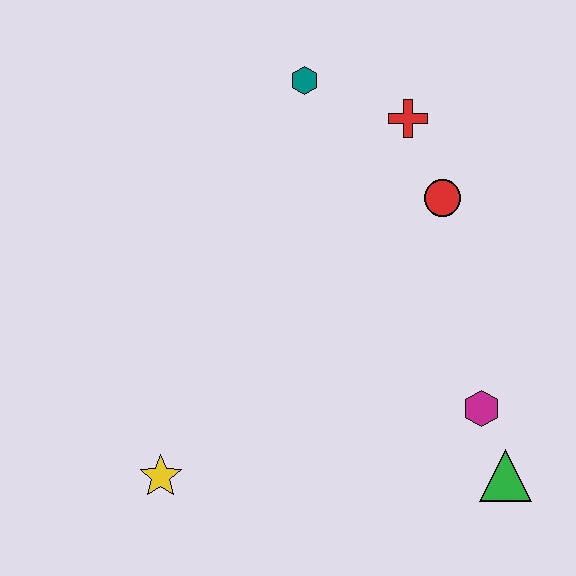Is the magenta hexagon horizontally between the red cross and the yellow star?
No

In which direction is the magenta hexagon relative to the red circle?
The magenta hexagon is below the red circle.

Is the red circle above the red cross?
No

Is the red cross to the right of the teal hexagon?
Yes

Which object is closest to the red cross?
The red circle is closest to the red cross.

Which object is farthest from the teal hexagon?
The green triangle is farthest from the teal hexagon.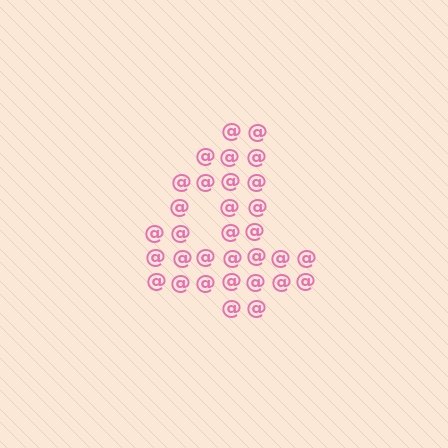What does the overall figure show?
The overall figure shows the digit 4.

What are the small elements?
The small elements are at signs.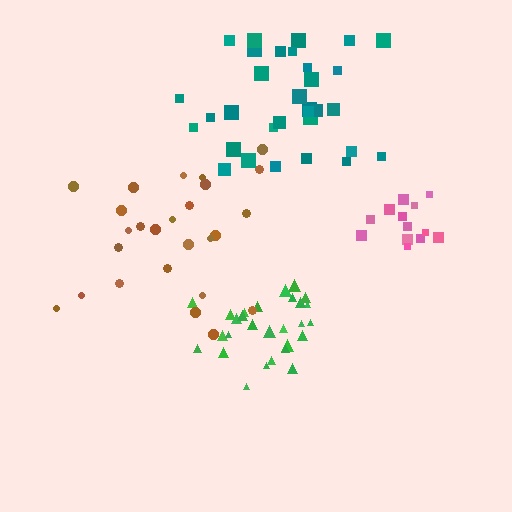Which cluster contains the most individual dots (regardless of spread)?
Teal (32).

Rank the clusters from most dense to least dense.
pink, green, teal, brown.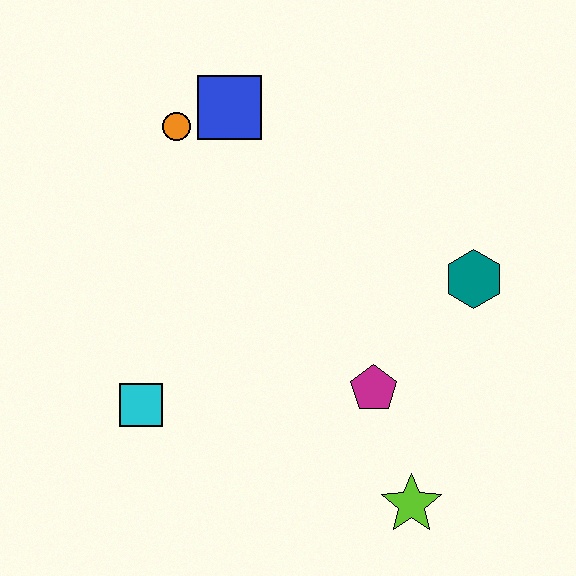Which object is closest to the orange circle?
The blue square is closest to the orange circle.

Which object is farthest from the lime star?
The orange circle is farthest from the lime star.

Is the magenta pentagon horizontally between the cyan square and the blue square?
No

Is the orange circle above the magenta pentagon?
Yes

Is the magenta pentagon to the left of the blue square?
No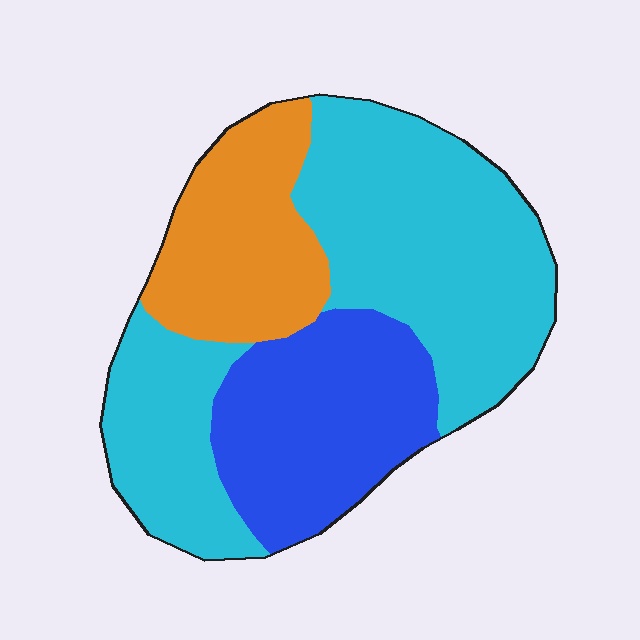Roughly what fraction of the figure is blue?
Blue covers roughly 25% of the figure.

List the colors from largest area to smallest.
From largest to smallest: cyan, blue, orange.